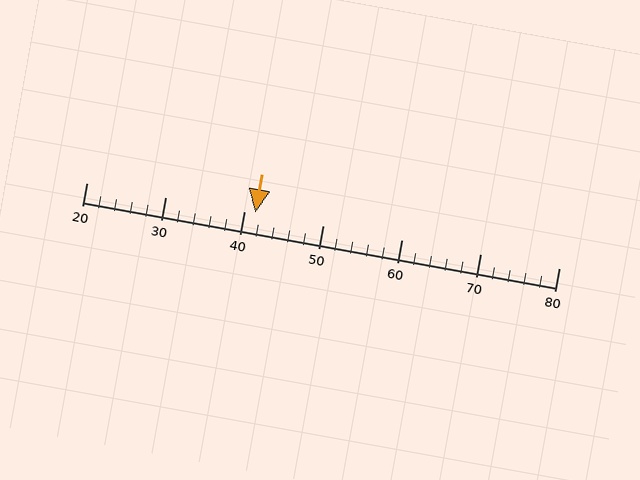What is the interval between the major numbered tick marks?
The major tick marks are spaced 10 units apart.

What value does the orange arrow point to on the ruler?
The orange arrow points to approximately 41.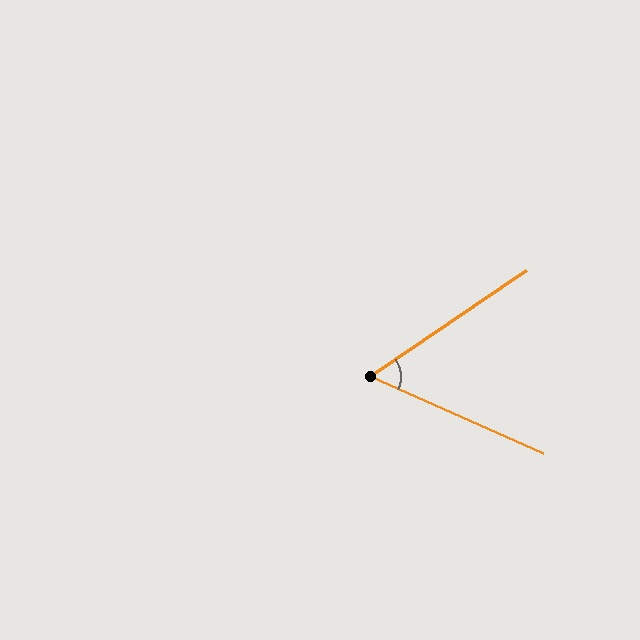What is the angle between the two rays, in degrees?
Approximately 58 degrees.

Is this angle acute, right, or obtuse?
It is acute.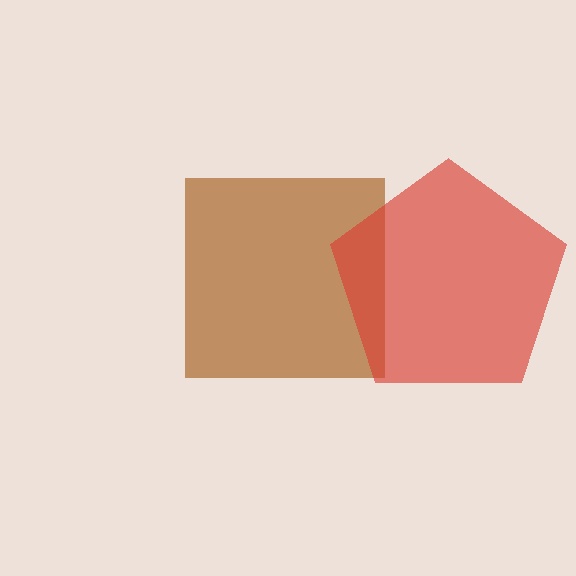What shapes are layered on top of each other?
The layered shapes are: a brown square, a red pentagon.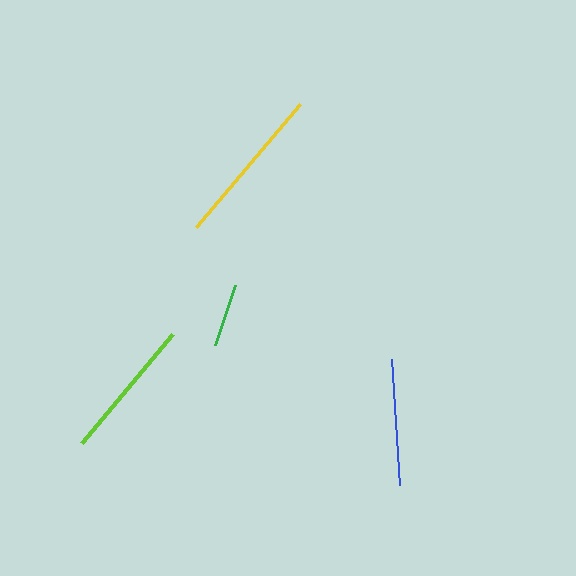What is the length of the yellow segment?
The yellow segment is approximately 161 pixels long.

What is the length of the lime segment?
The lime segment is approximately 142 pixels long.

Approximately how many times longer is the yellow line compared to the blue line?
The yellow line is approximately 1.3 times the length of the blue line.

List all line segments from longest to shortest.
From longest to shortest: yellow, lime, blue, green.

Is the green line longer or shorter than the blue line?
The blue line is longer than the green line.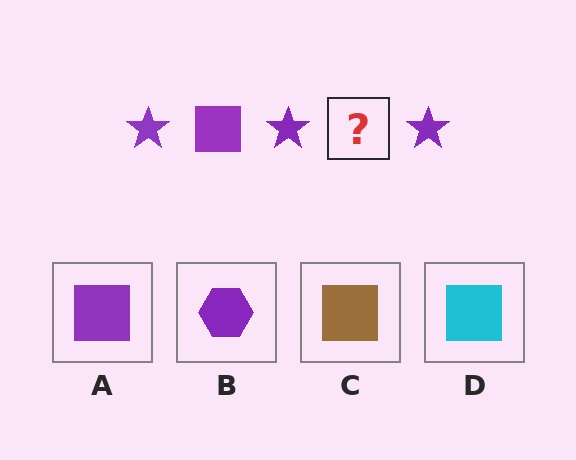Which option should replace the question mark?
Option A.